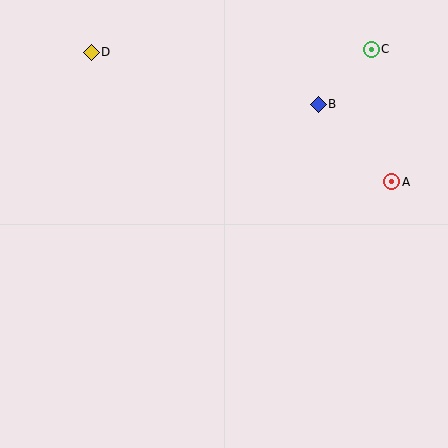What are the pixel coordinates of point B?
Point B is at (318, 104).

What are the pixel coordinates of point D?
Point D is at (91, 52).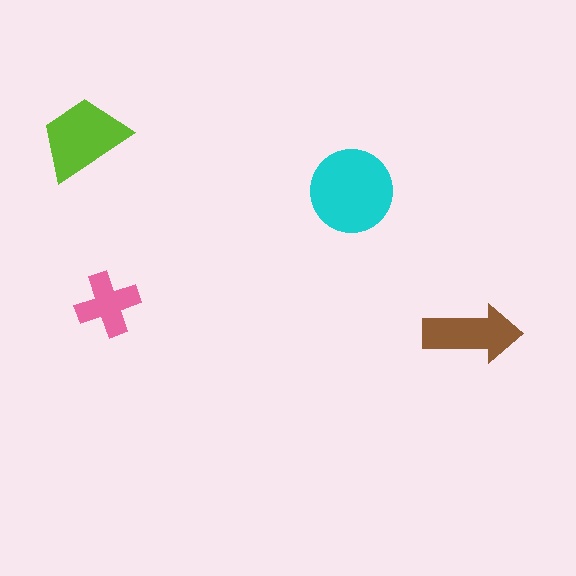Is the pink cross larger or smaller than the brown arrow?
Smaller.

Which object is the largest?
The cyan circle.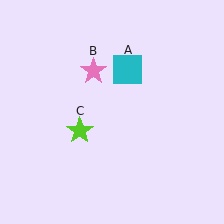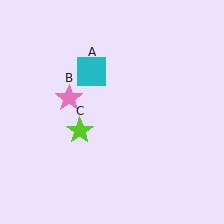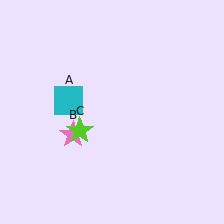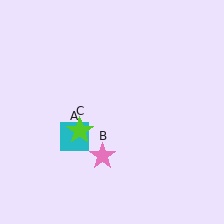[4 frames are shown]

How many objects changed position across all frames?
2 objects changed position: cyan square (object A), pink star (object B).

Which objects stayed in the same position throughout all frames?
Lime star (object C) remained stationary.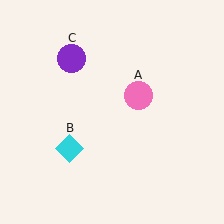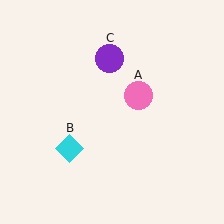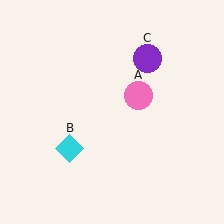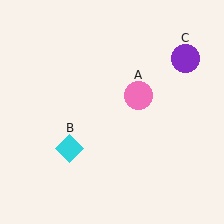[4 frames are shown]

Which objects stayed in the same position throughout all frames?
Pink circle (object A) and cyan diamond (object B) remained stationary.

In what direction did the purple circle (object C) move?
The purple circle (object C) moved right.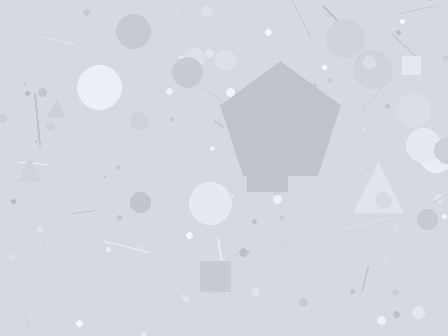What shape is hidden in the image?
A pentagon is hidden in the image.